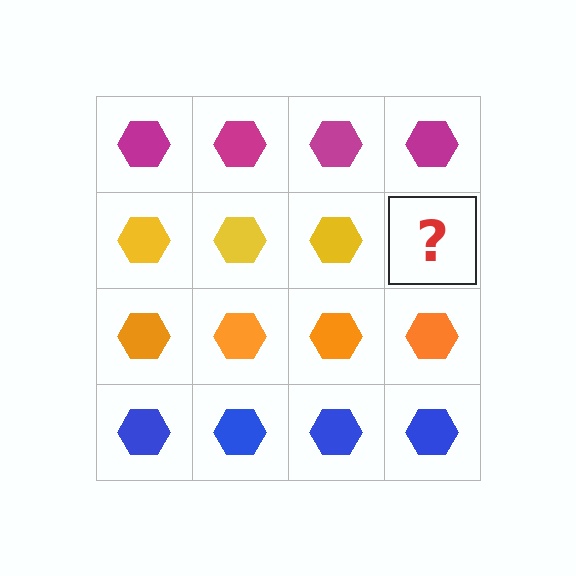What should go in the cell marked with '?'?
The missing cell should contain a yellow hexagon.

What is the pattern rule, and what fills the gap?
The rule is that each row has a consistent color. The gap should be filled with a yellow hexagon.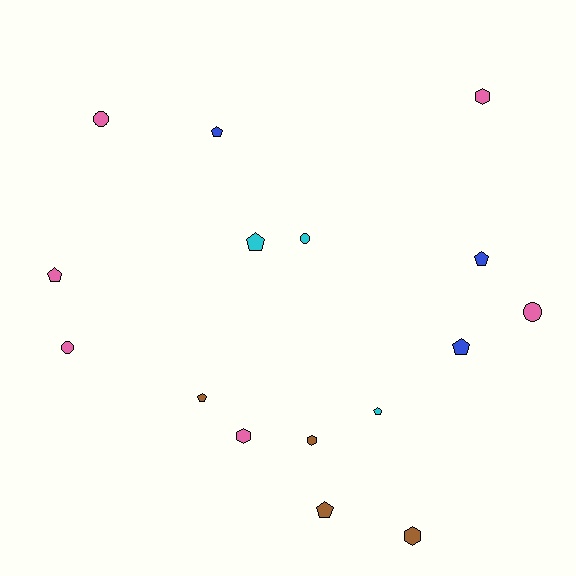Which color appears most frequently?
Pink, with 6 objects.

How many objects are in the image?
There are 16 objects.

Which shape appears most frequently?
Pentagon, with 8 objects.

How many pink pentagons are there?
There is 1 pink pentagon.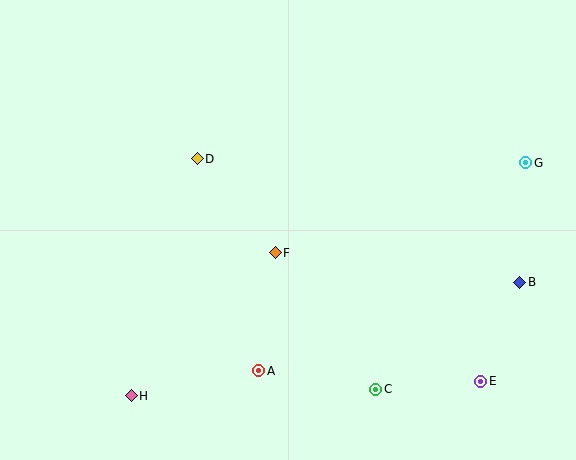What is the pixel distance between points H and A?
The distance between H and A is 130 pixels.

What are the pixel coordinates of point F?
Point F is at (275, 253).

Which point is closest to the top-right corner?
Point G is closest to the top-right corner.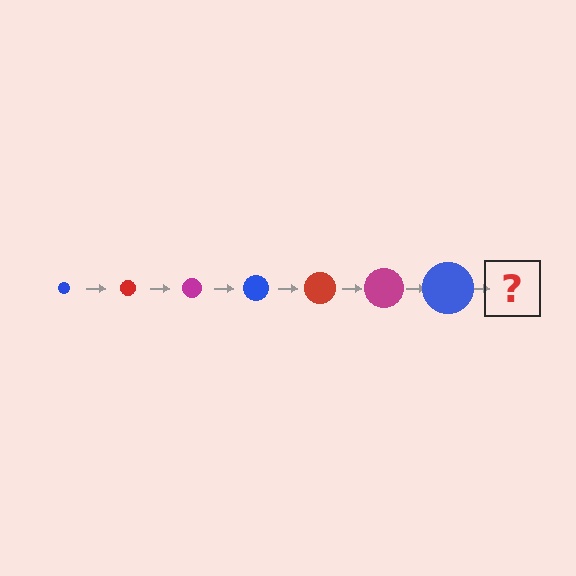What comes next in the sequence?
The next element should be a red circle, larger than the previous one.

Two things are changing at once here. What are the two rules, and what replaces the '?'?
The two rules are that the circle grows larger each step and the color cycles through blue, red, and magenta. The '?' should be a red circle, larger than the previous one.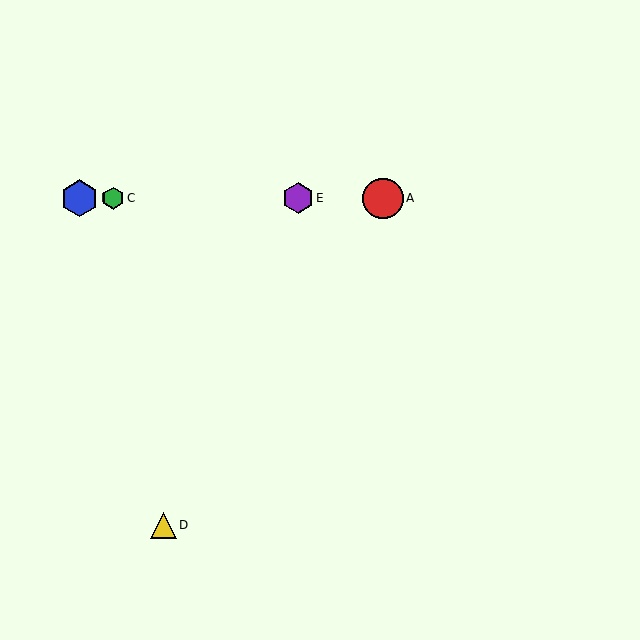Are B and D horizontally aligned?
No, B is at y≈198 and D is at y≈525.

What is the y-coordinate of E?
Object E is at y≈198.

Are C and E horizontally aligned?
Yes, both are at y≈198.